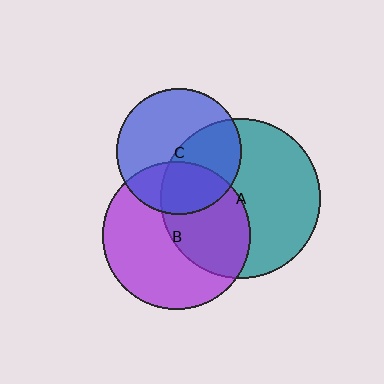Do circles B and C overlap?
Yes.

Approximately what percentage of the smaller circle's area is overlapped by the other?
Approximately 30%.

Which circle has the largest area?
Circle A (teal).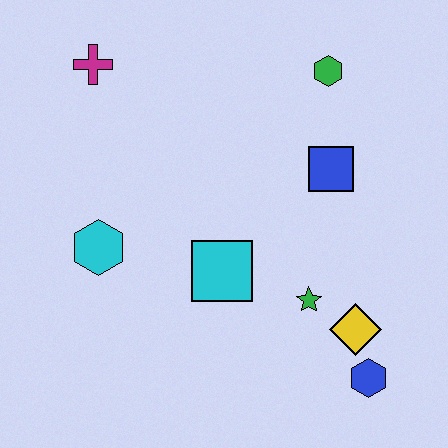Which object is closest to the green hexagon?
The blue square is closest to the green hexagon.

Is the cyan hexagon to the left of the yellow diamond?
Yes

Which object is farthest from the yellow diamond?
The magenta cross is farthest from the yellow diamond.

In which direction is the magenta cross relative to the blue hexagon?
The magenta cross is above the blue hexagon.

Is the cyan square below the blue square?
Yes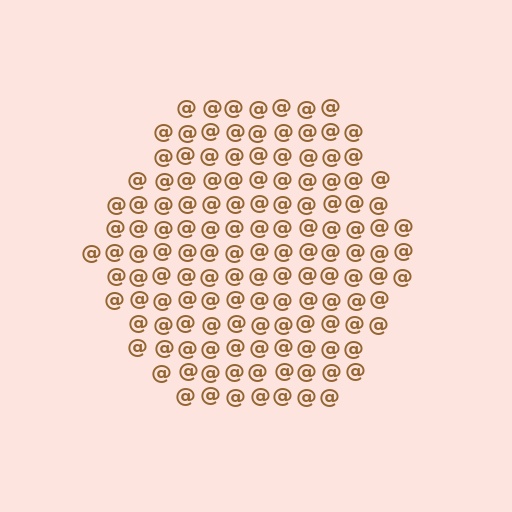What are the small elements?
The small elements are at signs.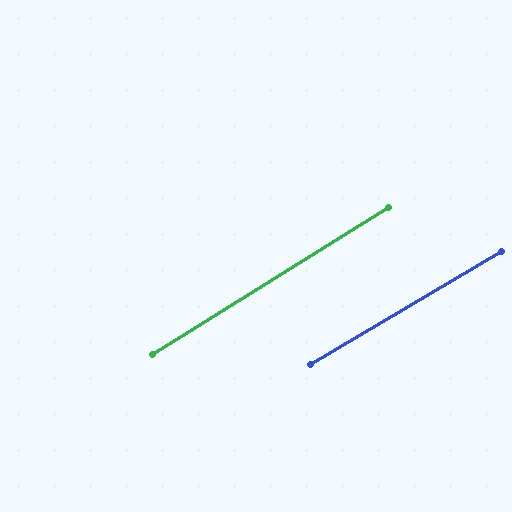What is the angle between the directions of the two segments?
Approximately 1 degree.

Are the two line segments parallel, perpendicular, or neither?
Parallel — their directions differ by only 1.1°.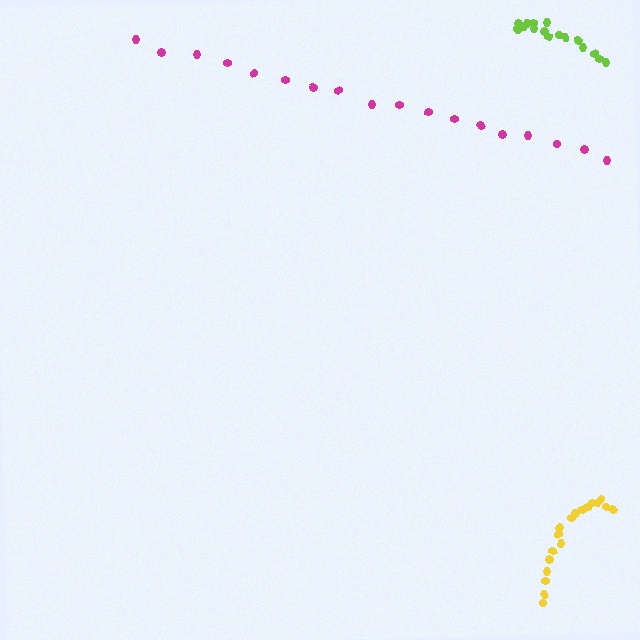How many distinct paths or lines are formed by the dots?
There are 3 distinct paths.